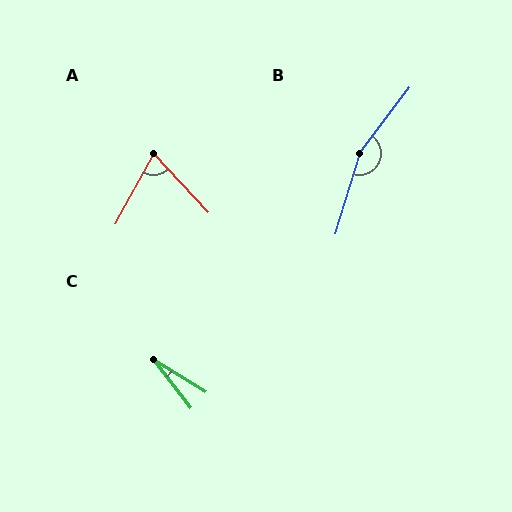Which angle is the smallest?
C, at approximately 21 degrees.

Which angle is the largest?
B, at approximately 160 degrees.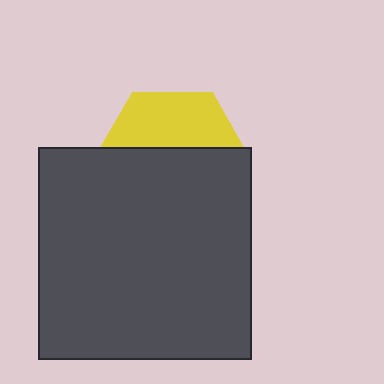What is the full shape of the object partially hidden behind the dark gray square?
The partially hidden object is a yellow hexagon.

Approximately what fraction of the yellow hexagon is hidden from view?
Roughly 63% of the yellow hexagon is hidden behind the dark gray square.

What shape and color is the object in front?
The object in front is a dark gray square.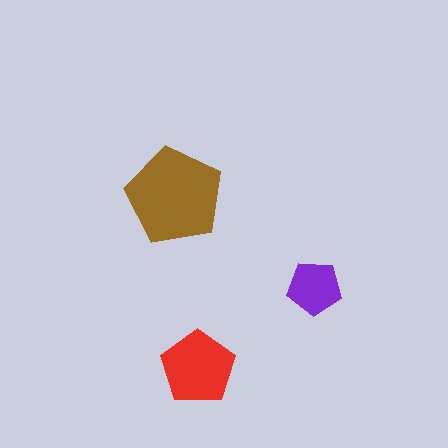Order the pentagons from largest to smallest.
the brown one, the red one, the purple one.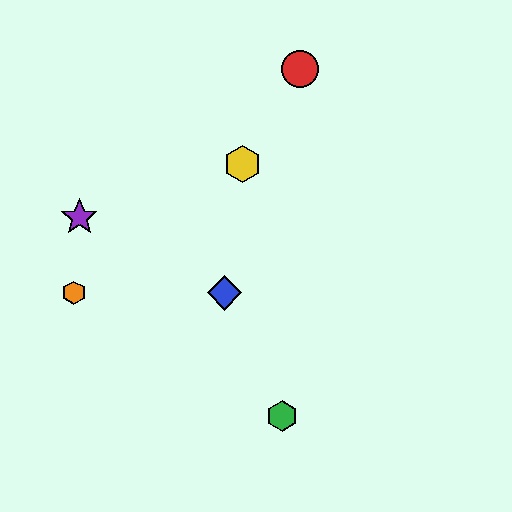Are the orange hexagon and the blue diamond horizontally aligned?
Yes, both are at y≈293.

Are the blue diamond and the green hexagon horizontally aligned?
No, the blue diamond is at y≈293 and the green hexagon is at y≈416.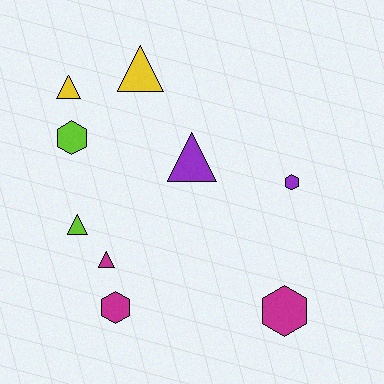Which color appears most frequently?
Magenta, with 3 objects.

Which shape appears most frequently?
Triangle, with 5 objects.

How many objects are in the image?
There are 9 objects.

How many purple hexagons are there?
There is 1 purple hexagon.